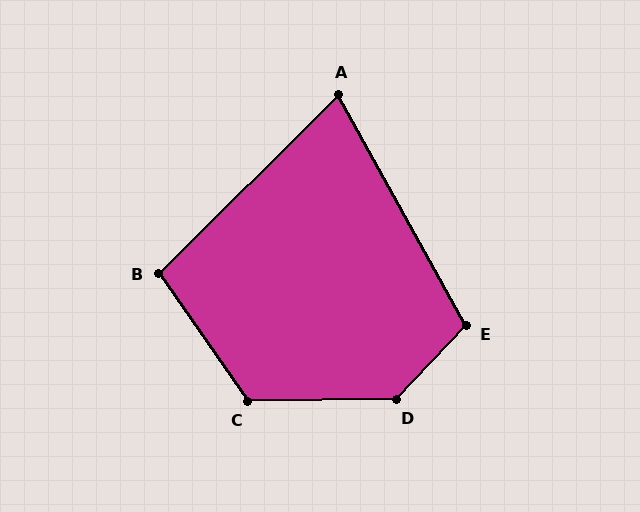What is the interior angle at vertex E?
Approximately 107 degrees (obtuse).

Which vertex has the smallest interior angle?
A, at approximately 74 degrees.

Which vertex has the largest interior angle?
D, at approximately 134 degrees.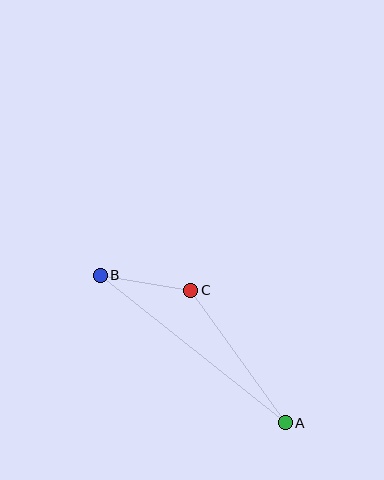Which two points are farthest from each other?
Points A and B are farthest from each other.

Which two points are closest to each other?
Points B and C are closest to each other.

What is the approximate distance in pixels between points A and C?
The distance between A and C is approximately 163 pixels.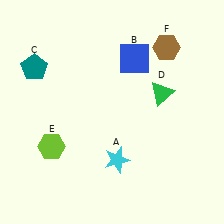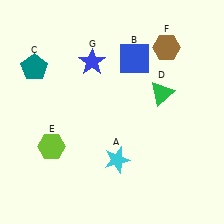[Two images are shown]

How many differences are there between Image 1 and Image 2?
There is 1 difference between the two images.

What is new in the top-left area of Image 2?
A blue star (G) was added in the top-left area of Image 2.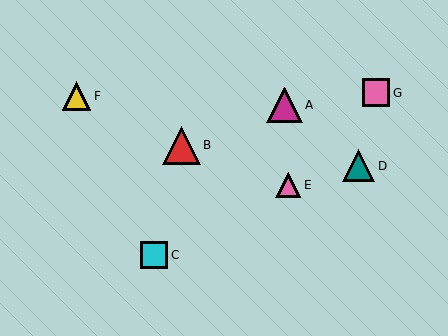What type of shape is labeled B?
Shape B is a red triangle.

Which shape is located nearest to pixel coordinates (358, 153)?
The teal triangle (labeled D) at (359, 166) is nearest to that location.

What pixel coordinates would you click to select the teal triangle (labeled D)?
Click at (359, 166) to select the teal triangle D.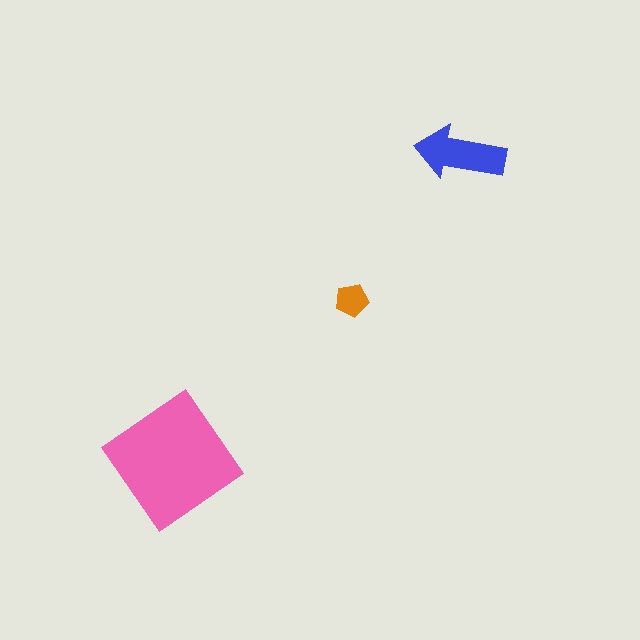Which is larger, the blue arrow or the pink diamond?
The pink diamond.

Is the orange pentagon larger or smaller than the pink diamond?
Smaller.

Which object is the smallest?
The orange pentagon.